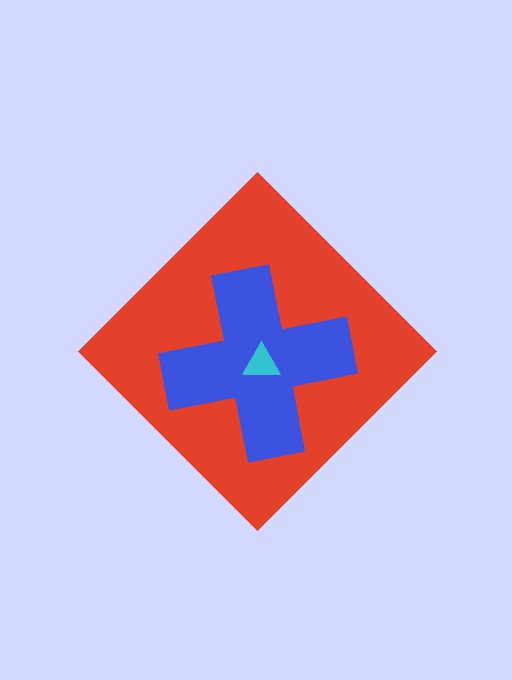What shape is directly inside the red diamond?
The blue cross.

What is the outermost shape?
The red diamond.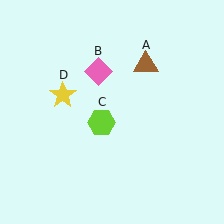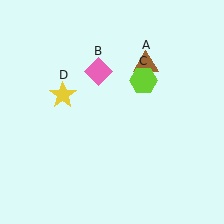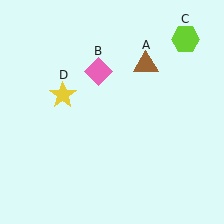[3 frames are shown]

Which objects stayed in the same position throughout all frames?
Brown triangle (object A) and pink diamond (object B) and yellow star (object D) remained stationary.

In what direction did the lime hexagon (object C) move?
The lime hexagon (object C) moved up and to the right.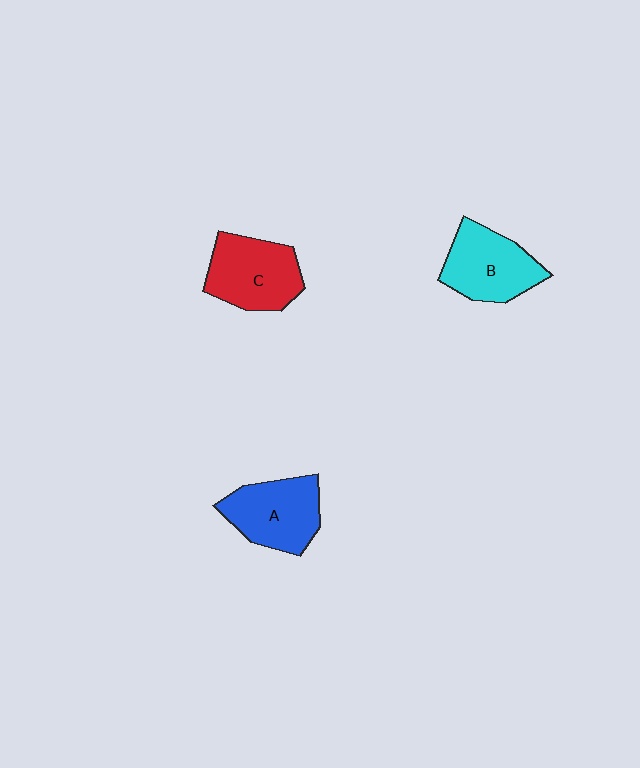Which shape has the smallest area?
Shape B (cyan).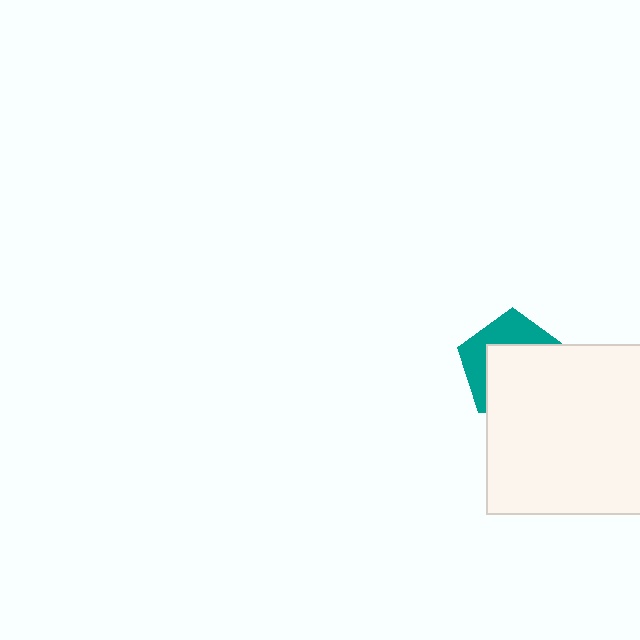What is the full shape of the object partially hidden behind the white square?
The partially hidden object is a teal pentagon.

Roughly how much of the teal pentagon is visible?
A small part of it is visible (roughly 38%).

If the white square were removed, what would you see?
You would see the complete teal pentagon.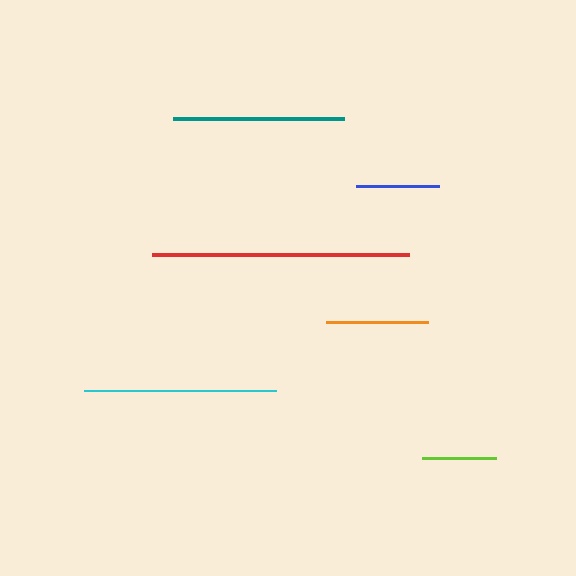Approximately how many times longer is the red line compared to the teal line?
The red line is approximately 1.5 times the length of the teal line.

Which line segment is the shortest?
The lime line is the shortest at approximately 74 pixels.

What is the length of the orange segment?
The orange segment is approximately 102 pixels long.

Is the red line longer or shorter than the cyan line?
The red line is longer than the cyan line.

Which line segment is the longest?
The red line is the longest at approximately 257 pixels.